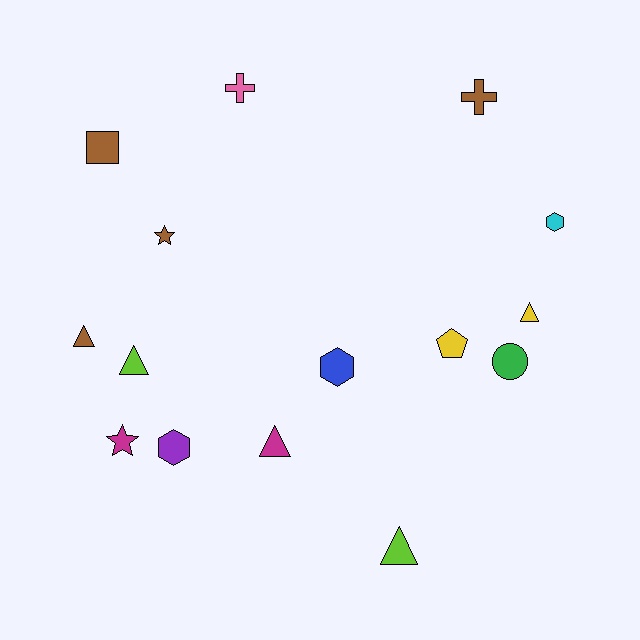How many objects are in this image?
There are 15 objects.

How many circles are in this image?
There is 1 circle.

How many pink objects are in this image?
There is 1 pink object.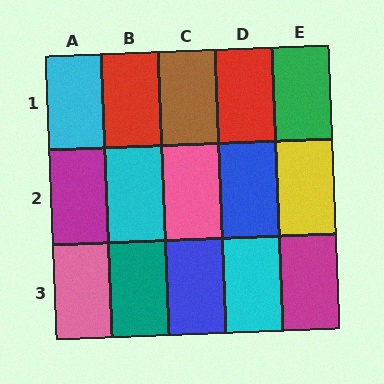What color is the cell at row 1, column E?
Green.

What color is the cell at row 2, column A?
Magenta.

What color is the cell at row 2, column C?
Pink.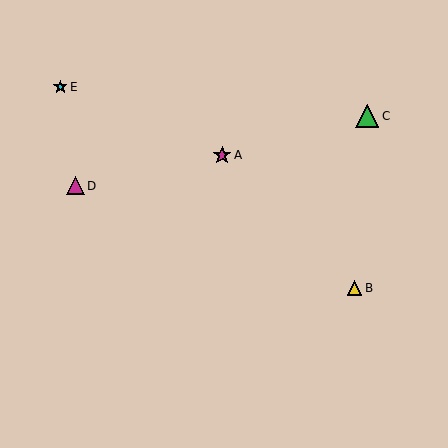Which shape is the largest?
The green triangle (labeled C) is the largest.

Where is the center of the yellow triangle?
The center of the yellow triangle is at (355, 288).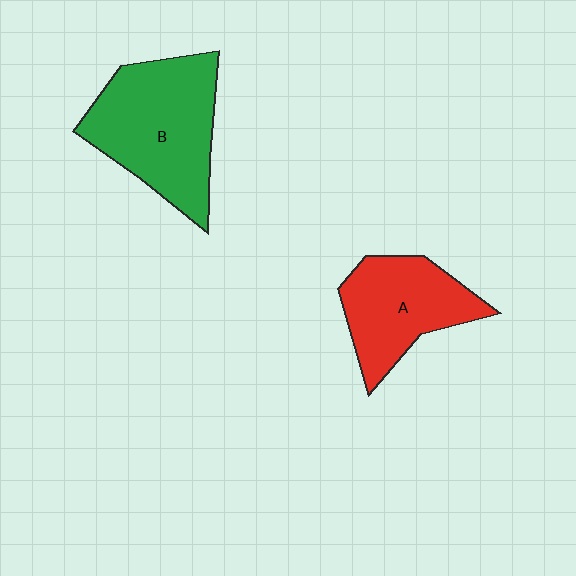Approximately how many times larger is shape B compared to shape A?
Approximately 1.4 times.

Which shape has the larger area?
Shape B (green).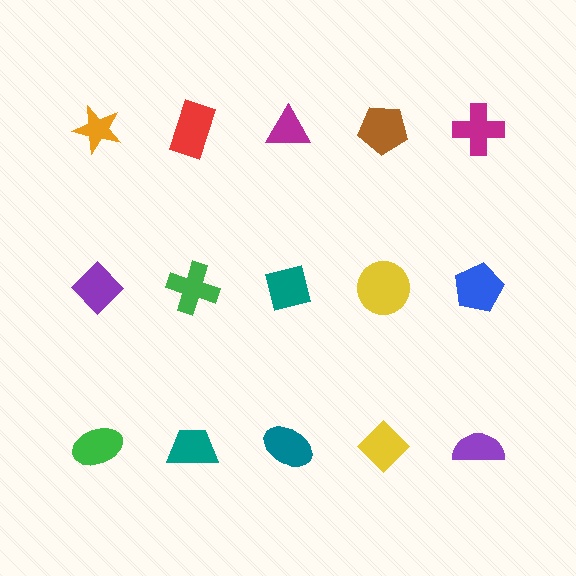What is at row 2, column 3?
A teal square.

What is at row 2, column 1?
A purple diamond.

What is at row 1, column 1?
An orange star.